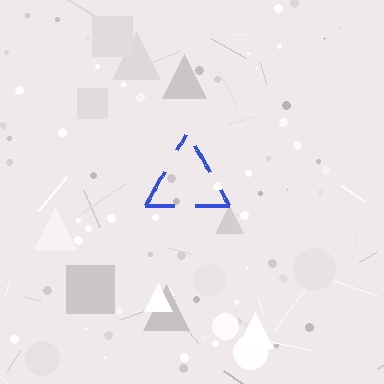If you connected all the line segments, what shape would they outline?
They would outline a triangle.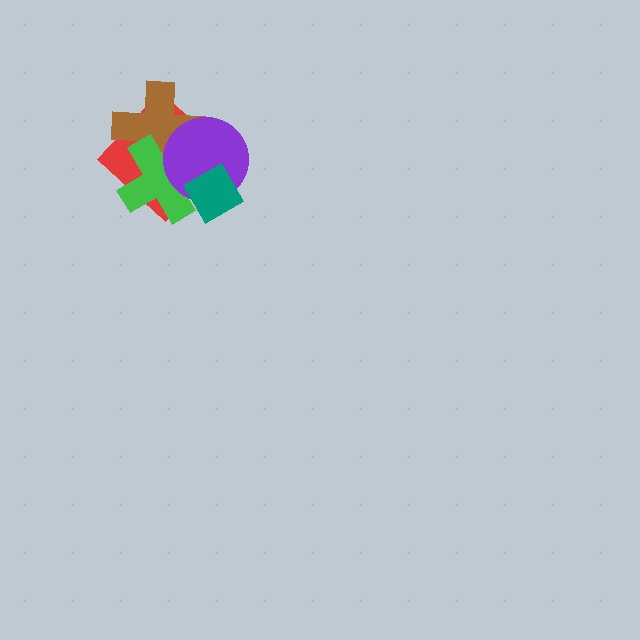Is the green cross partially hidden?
Yes, it is partially covered by another shape.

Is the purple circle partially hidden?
Yes, it is partially covered by another shape.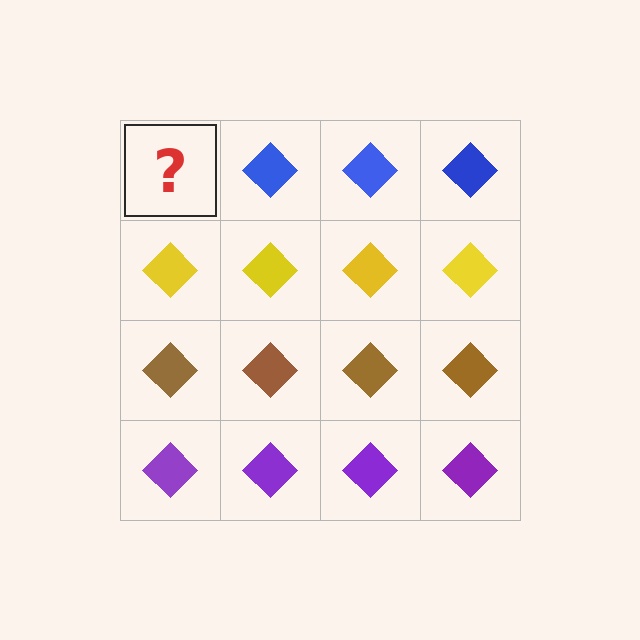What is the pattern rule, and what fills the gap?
The rule is that each row has a consistent color. The gap should be filled with a blue diamond.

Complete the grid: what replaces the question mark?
The question mark should be replaced with a blue diamond.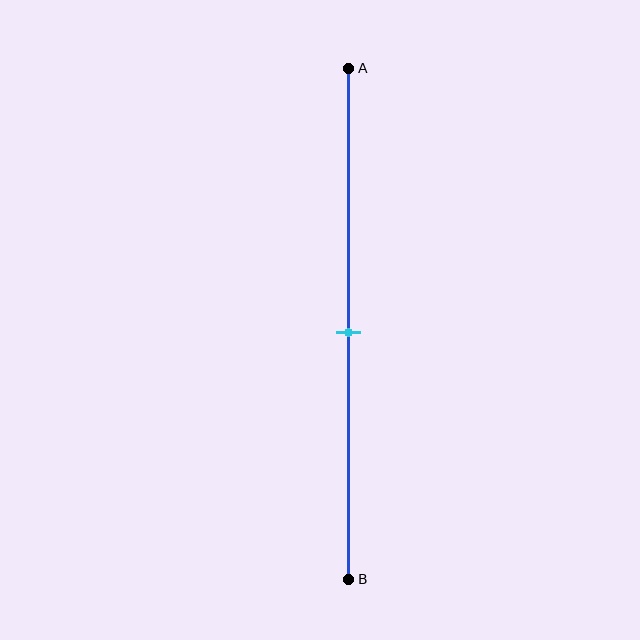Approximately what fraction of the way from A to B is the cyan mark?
The cyan mark is approximately 50% of the way from A to B.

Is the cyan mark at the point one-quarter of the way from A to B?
No, the mark is at about 50% from A, not at the 25% one-quarter point.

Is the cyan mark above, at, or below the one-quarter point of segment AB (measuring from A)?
The cyan mark is below the one-quarter point of segment AB.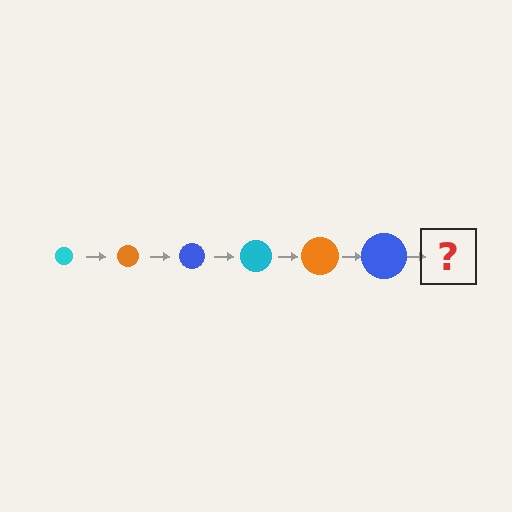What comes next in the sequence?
The next element should be a cyan circle, larger than the previous one.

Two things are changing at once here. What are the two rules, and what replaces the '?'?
The two rules are that the circle grows larger each step and the color cycles through cyan, orange, and blue. The '?' should be a cyan circle, larger than the previous one.